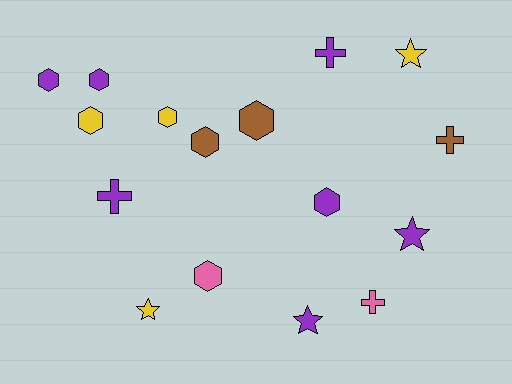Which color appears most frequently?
Purple, with 7 objects.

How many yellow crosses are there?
There are no yellow crosses.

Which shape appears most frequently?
Hexagon, with 8 objects.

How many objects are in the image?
There are 16 objects.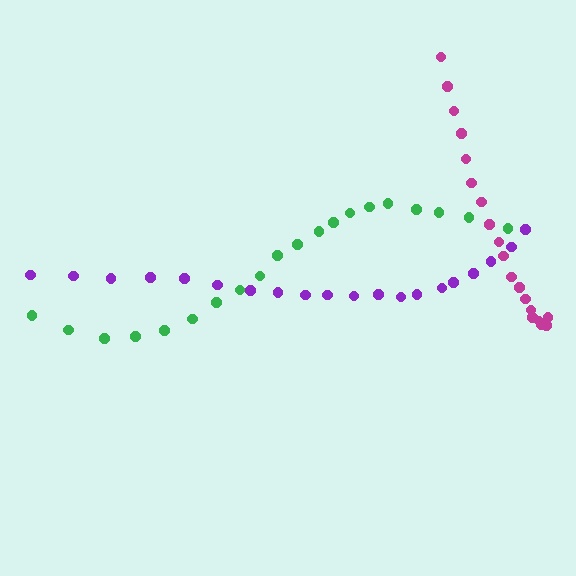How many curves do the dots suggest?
There are 3 distinct paths.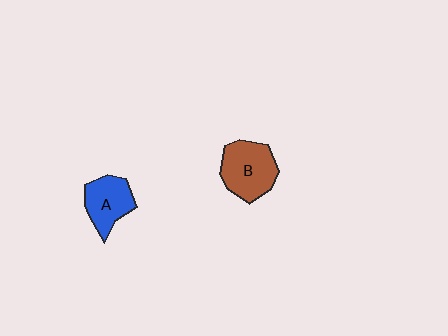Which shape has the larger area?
Shape B (brown).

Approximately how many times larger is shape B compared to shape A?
Approximately 1.3 times.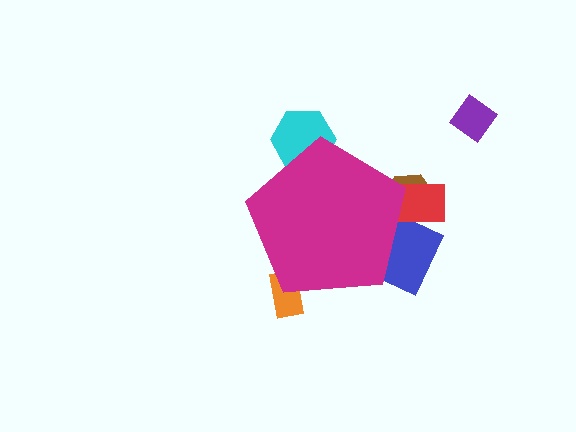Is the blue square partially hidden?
Yes, the blue square is partially hidden behind the magenta pentagon.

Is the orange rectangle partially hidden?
Yes, the orange rectangle is partially hidden behind the magenta pentagon.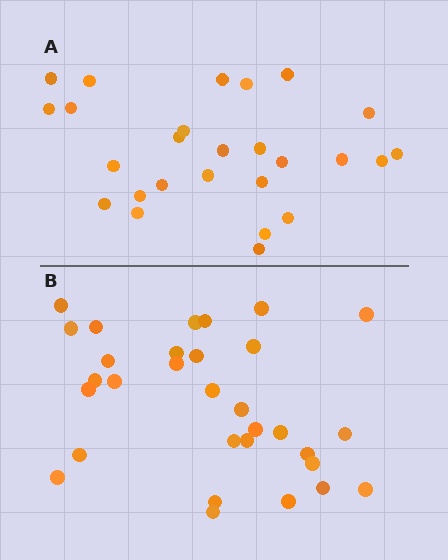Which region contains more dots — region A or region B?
Region B (the bottom region) has more dots.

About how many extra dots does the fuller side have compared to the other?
Region B has about 5 more dots than region A.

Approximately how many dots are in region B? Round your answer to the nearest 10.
About 30 dots. (The exact count is 31, which rounds to 30.)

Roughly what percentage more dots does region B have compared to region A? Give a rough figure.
About 20% more.